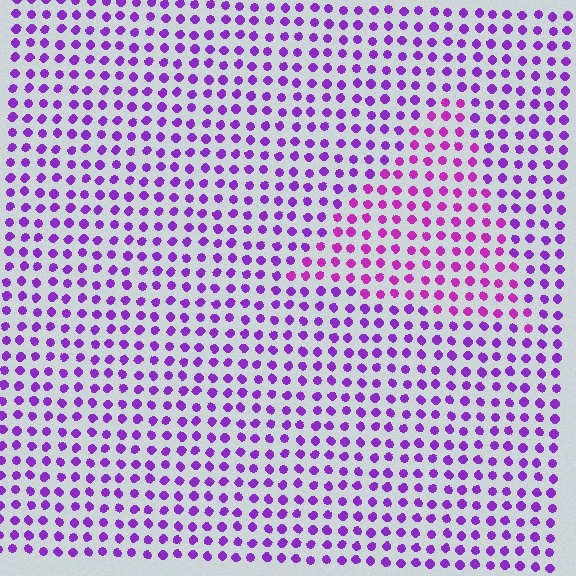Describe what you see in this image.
The image is filled with small purple elements in a uniform arrangement. A triangle-shaped region is visible where the elements are tinted to a slightly different hue, forming a subtle color boundary.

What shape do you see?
I see a triangle.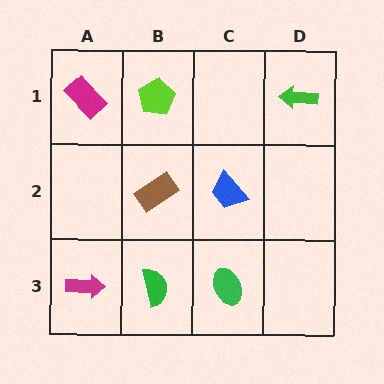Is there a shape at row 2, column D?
No, that cell is empty.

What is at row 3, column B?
A green semicircle.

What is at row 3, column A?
A magenta arrow.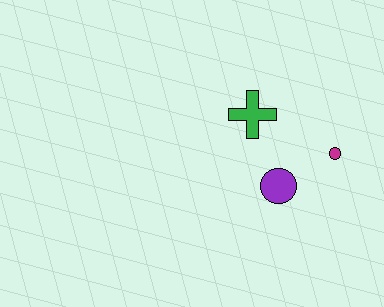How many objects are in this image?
There are 3 objects.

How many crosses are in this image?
There is 1 cross.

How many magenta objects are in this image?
There is 1 magenta object.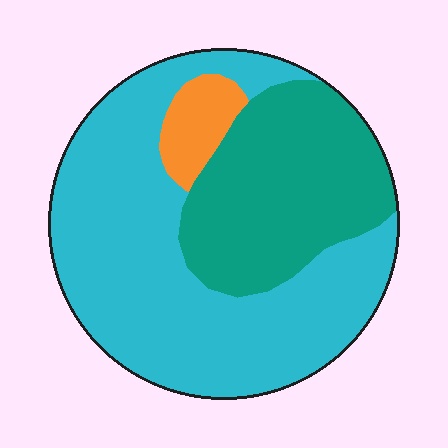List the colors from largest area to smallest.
From largest to smallest: cyan, teal, orange.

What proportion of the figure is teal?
Teal covers 33% of the figure.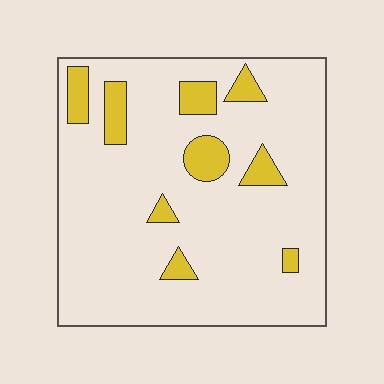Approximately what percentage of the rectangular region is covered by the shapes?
Approximately 15%.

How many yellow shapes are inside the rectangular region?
9.